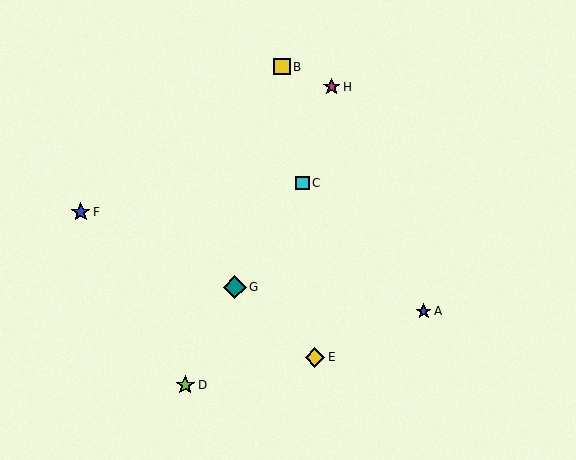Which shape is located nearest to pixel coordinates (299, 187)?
The cyan square (labeled C) at (302, 183) is nearest to that location.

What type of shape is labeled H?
Shape H is a magenta star.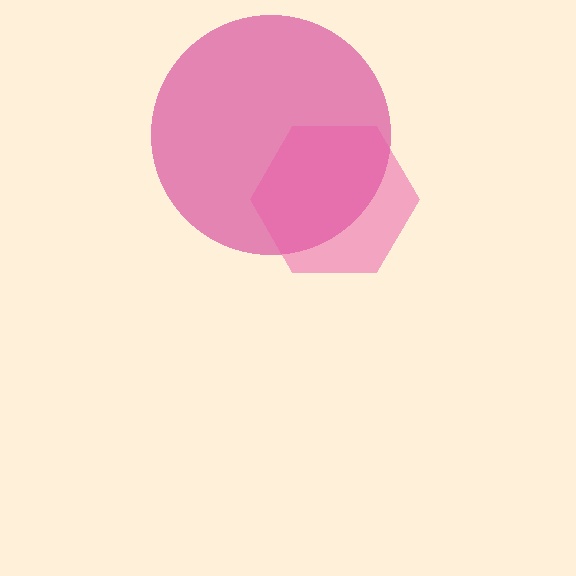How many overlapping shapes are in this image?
There are 2 overlapping shapes in the image.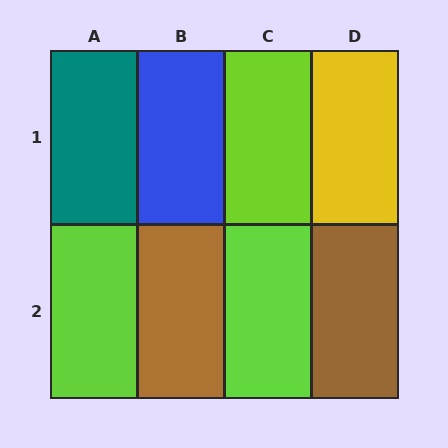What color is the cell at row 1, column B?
Blue.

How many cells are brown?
2 cells are brown.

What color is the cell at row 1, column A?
Teal.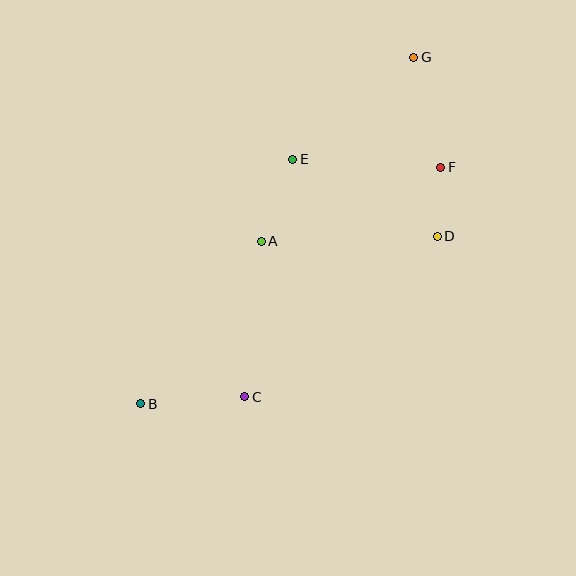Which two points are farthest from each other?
Points B and G are farthest from each other.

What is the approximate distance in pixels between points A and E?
The distance between A and E is approximately 88 pixels.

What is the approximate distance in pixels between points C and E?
The distance between C and E is approximately 242 pixels.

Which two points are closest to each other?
Points D and F are closest to each other.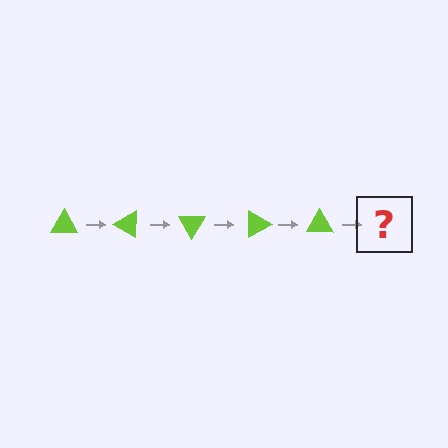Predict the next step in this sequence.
The next step is a lime triangle rotated 150 degrees.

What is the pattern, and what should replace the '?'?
The pattern is that the triangle rotates 30 degrees each step. The '?' should be a lime triangle rotated 150 degrees.